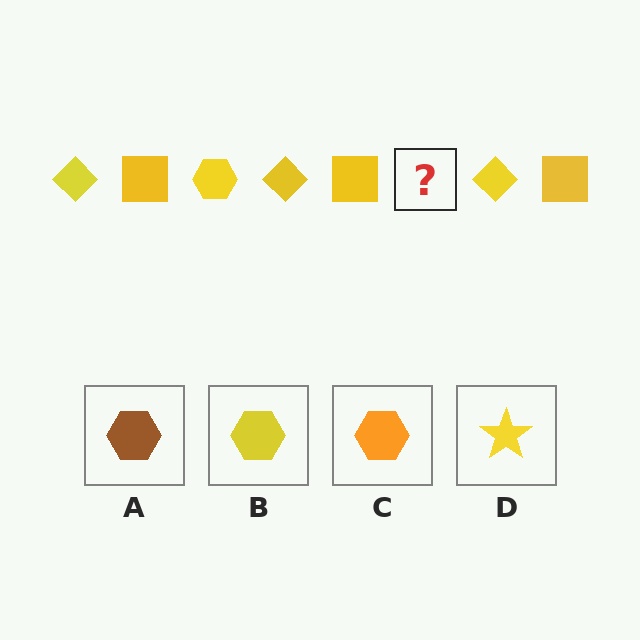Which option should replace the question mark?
Option B.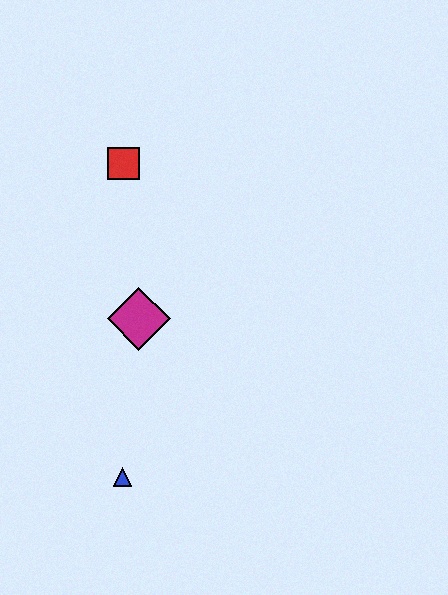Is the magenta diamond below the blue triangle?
No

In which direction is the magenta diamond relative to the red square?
The magenta diamond is below the red square.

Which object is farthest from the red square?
The blue triangle is farthest from the red square.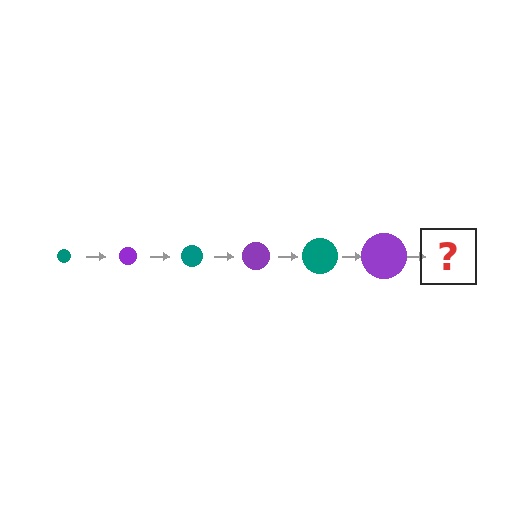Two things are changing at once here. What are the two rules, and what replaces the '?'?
The two rules are that the circle grows larger each step and the color cycles through teal and purple. The '?' should be a teal circle, larger than the previous one.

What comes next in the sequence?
The next element should be a teal circle, larger than the previous one.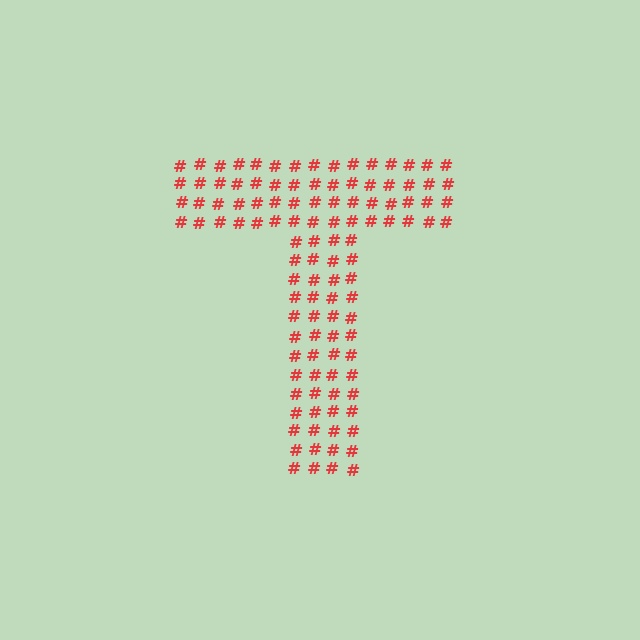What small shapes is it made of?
It is made of small hash symbols.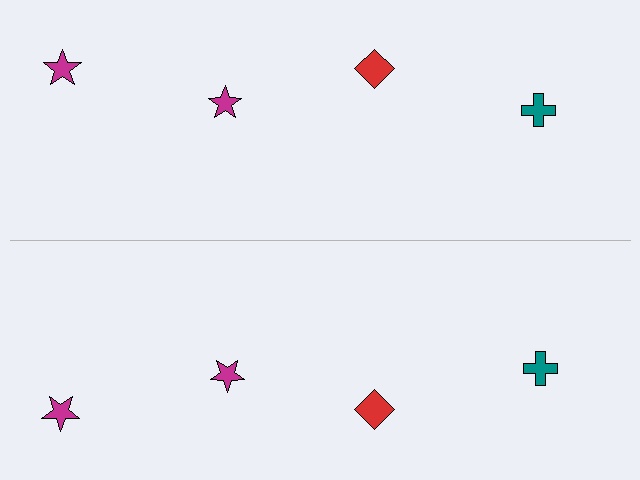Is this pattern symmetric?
Yes, this pattern has bilateral (reflection) symmetry.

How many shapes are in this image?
There are 8 shapes in this image.